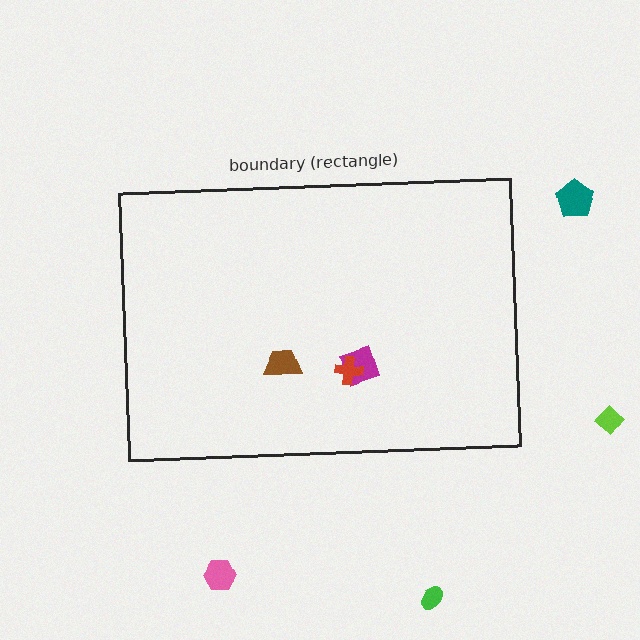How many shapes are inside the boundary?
3 inside, 4 outside.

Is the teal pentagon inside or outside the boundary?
Outside.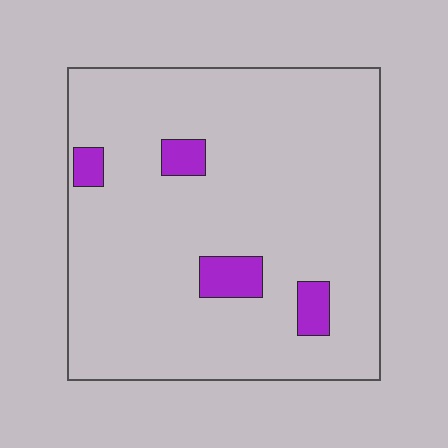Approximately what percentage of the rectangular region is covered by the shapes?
Approximately 10%.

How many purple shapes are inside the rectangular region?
4.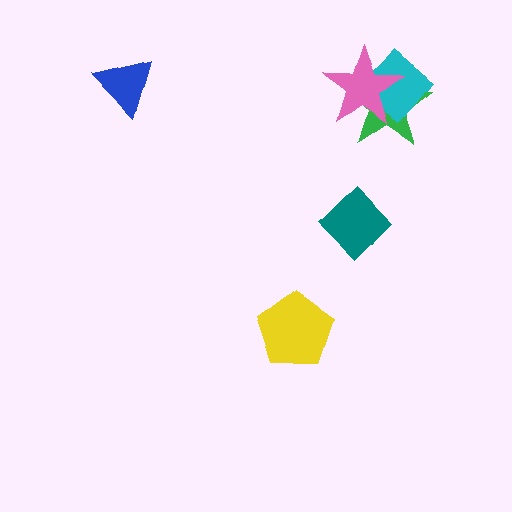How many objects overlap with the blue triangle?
0 objects overlap with the blue triangle.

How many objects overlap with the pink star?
2 objects overlap with the pink star.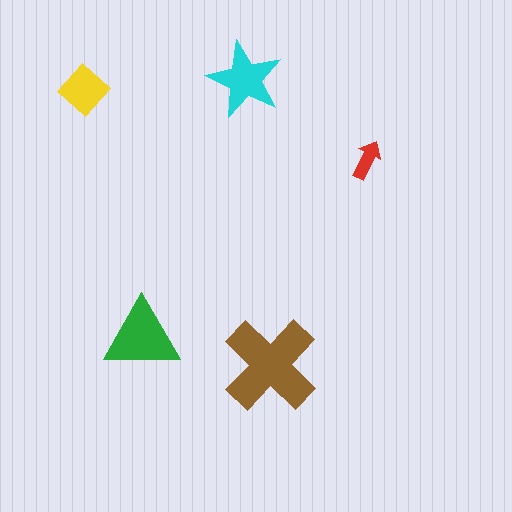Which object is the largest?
The brown cross.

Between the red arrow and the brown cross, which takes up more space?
The brown cross.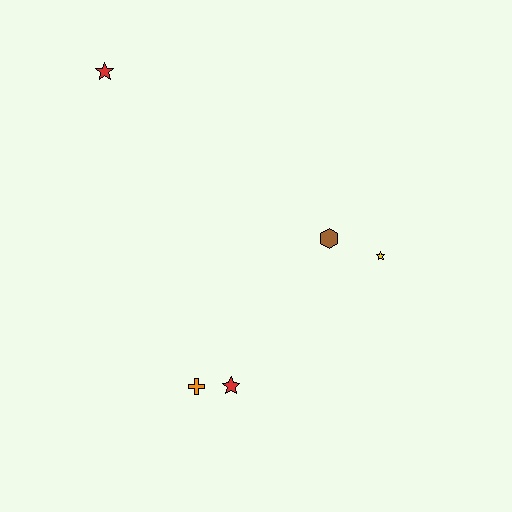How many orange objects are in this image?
There is 1 orange object.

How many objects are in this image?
There are 5 objects.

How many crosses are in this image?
There is 1 cross.